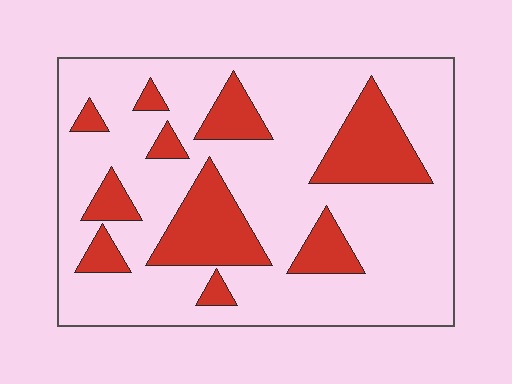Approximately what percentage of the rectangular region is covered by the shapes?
Approximately 25%.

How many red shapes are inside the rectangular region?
10.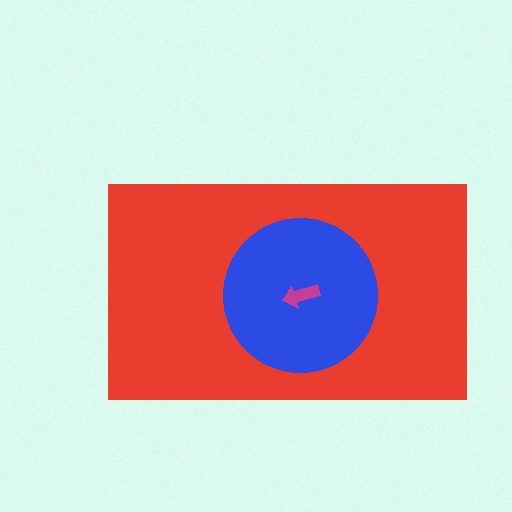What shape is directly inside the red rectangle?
The blue circle.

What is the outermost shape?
The red rectangle.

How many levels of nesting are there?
3.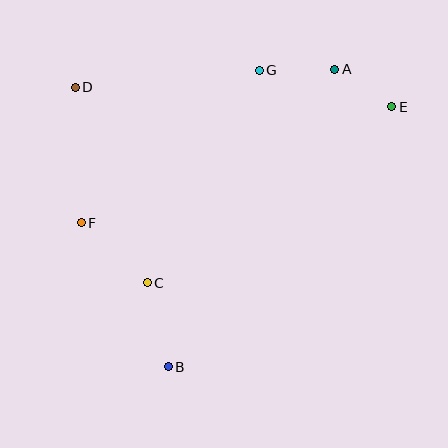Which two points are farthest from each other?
Points B and E are farthest from each other.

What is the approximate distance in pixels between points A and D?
The distance between A and D is approximately 260 pixels.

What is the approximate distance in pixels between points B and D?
The distance between B and D is approximately 294 pixels.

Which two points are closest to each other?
Points A and E are closest to each other.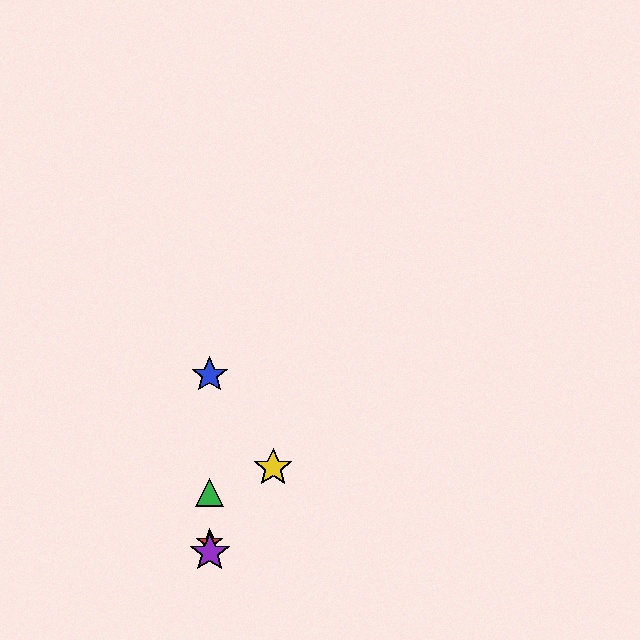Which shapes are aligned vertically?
The red star, the blue star, the green triangle, the purple star are aligned vertically.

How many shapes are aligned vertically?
4 shapes (the red star, the blue star, the green triangle, the purple star) are aligned vertically.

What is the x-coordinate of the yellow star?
The yellow star is at x≈273.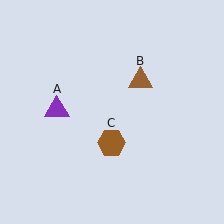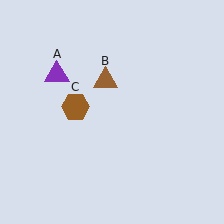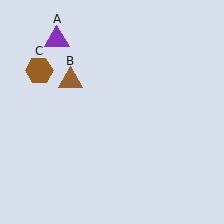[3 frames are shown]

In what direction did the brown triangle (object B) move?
The brown triangle (object B) moved left.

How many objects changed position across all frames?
3 objects changed position: purple triangle (object A), brown triangle (object B), brown hexagon (object C).